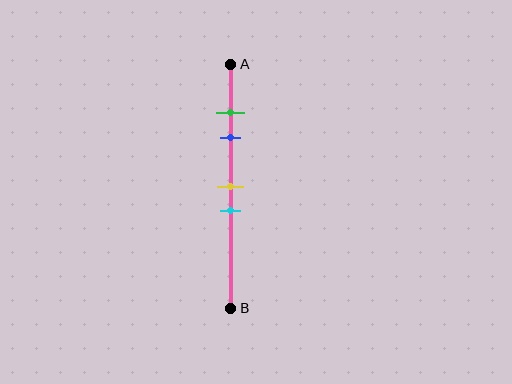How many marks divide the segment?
There are 4 marks dividing the segment.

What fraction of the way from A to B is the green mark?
The green mark is approximately 20% (0.2) of the way from A to B.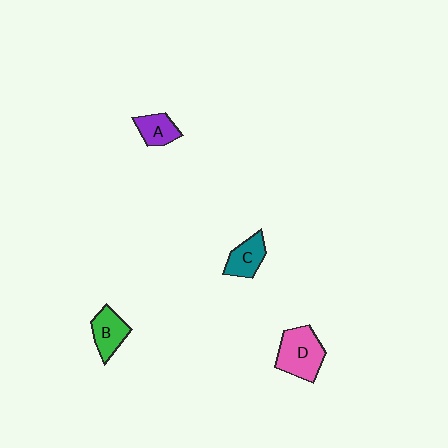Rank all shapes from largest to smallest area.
From largest to smallest: D (pink), B (green), C (teal), A (purple).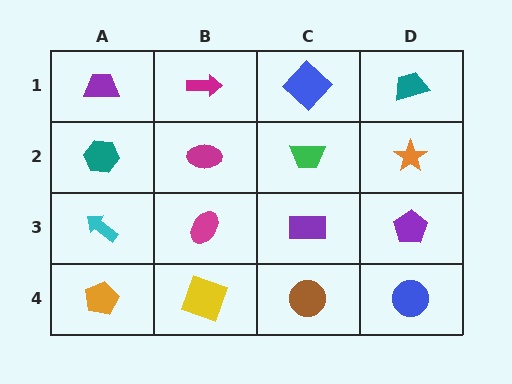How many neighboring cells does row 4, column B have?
3.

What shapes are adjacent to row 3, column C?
A green trapezoid (row 2, column C), a brown circle (row 4, column C), a magenta ellipse (row 3, column B), a purple pentagon (row 3, column D).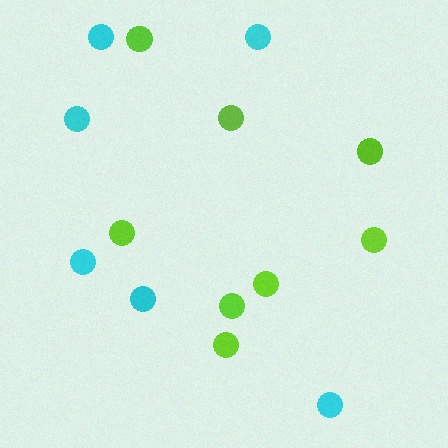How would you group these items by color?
There are 2 groups: one group of lime circles (8) and one group of cyan circles (6).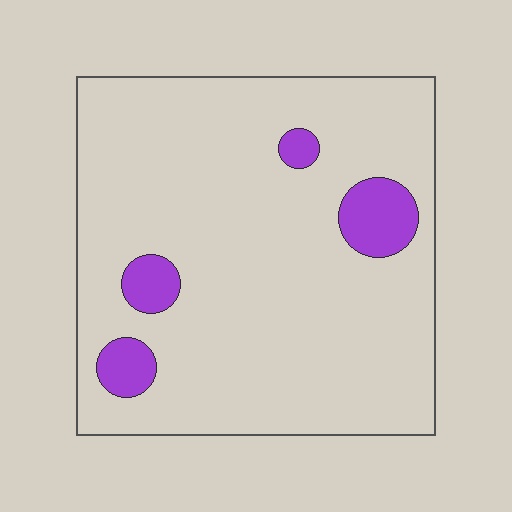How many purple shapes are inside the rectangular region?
4.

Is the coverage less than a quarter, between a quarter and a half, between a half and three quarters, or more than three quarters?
Less than a quarter.